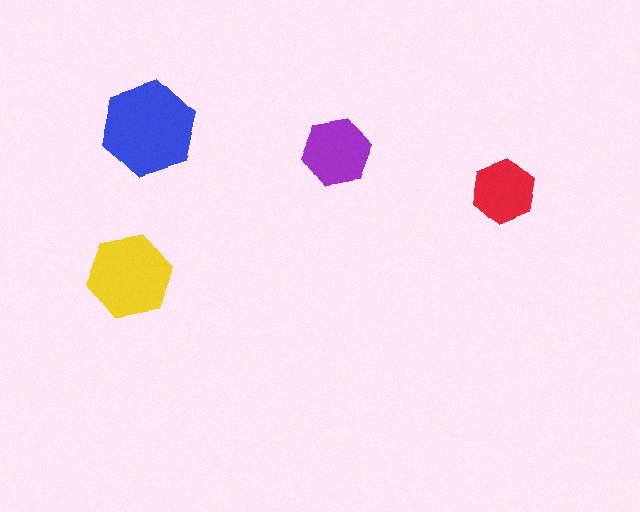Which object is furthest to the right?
The red hexagon is rightmost.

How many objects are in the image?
There are 4 objects in the image.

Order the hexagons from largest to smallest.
the blue one, the yellow one, the purple one, the red one.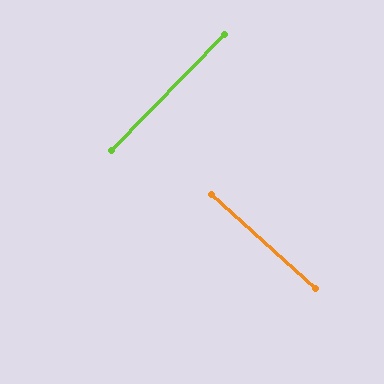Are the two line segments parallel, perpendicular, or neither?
Perpendicular — they meet at approximately 88°.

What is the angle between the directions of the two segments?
Approximately 88 degrees.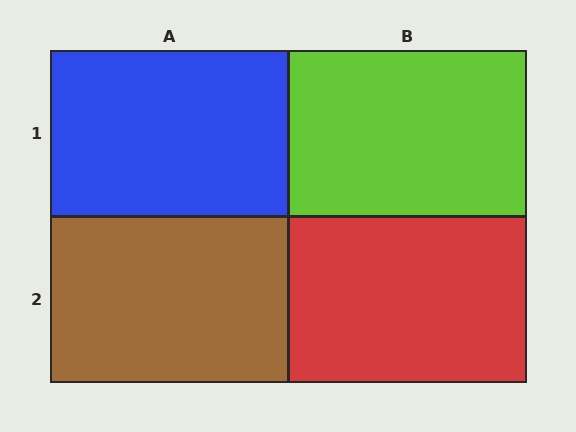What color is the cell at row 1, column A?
Blue.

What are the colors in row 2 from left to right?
Brown, red.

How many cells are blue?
1 cell is blue.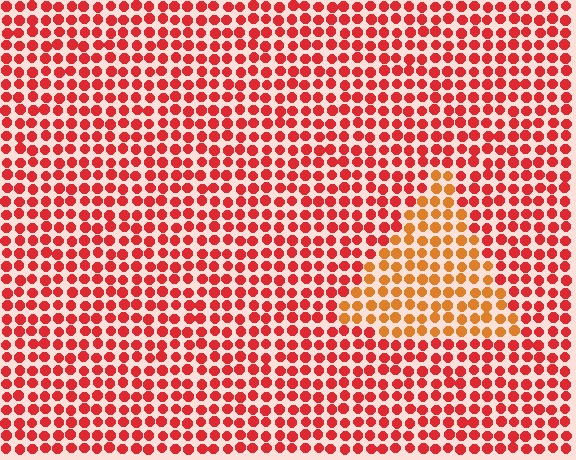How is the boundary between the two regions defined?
The boundary is defined purely by a slight shift in hue (about 32 degrees). Spacing, size, and orientation are identical on both sides.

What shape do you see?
I see a triangle.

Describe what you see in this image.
The image is filled with small red elements in a uniform arrangement. A triangle-shaped region is visible where the elements are tinted to a slightly different hue, forming a subtle color boundary.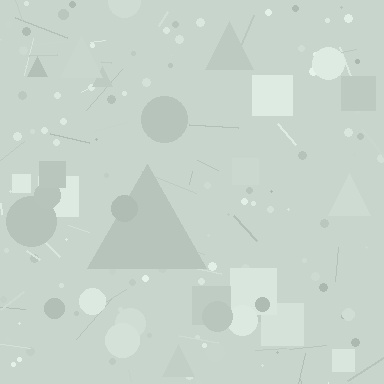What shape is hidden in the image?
A triangle is hidden in the image.